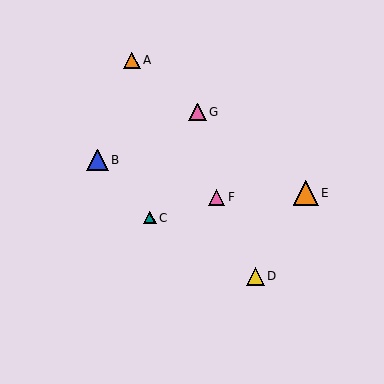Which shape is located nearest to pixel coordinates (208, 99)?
The pink triangle (labeled G) at (198, 112) is nearest to that location.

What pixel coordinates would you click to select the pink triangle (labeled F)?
Click at (217, 197) to select the pink triangle F.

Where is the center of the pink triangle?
The center of the pink triangle is at (198, 112).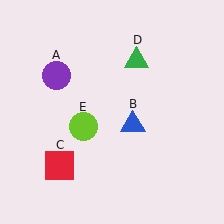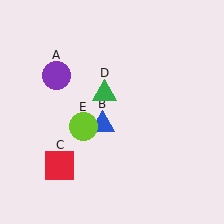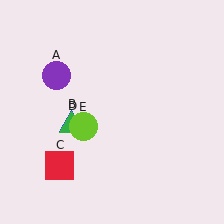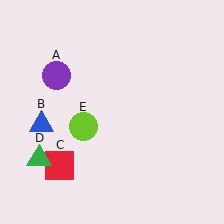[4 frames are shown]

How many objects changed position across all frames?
2 objects changed position: blue triangle (object B), green triangle (object D).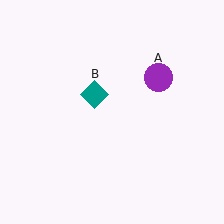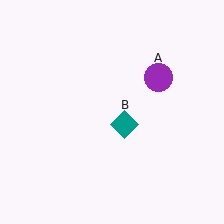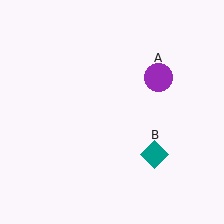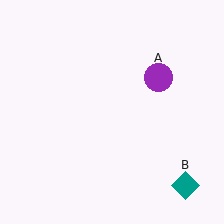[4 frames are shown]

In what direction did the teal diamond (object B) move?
The teal diamond (object B) moved down and to the right.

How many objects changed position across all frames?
1 object changed position: teal diamond (object B).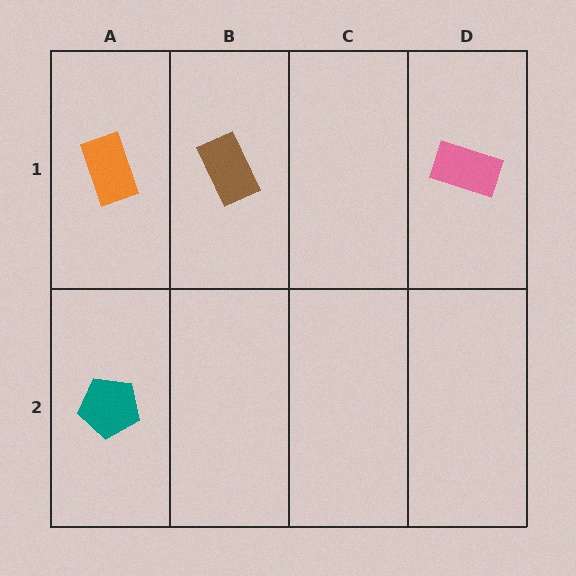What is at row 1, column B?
A brown rectangle.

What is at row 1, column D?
A pink rectangle.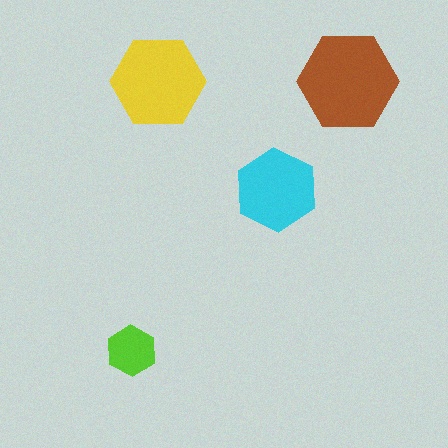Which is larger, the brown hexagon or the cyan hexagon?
The brown one.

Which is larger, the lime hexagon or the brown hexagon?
The brown one.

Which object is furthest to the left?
The lime hexagon is leftmost.